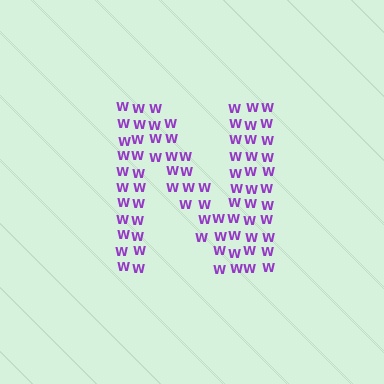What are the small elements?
The small elements are letter W's.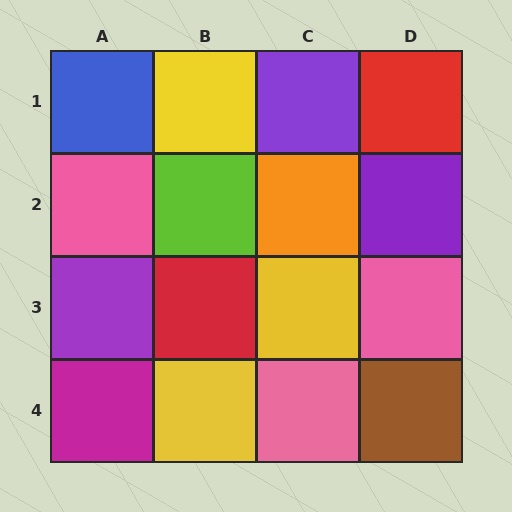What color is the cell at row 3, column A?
Purple.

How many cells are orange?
1 cell is orange.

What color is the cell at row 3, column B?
Red.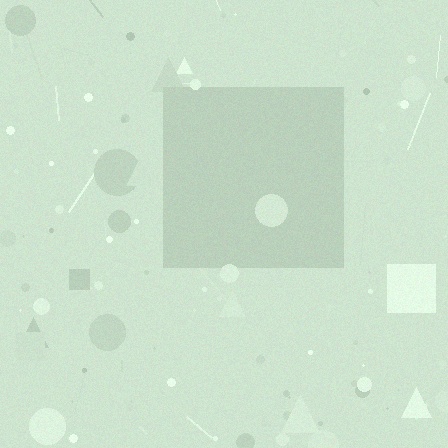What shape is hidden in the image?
A square is hidden in the image.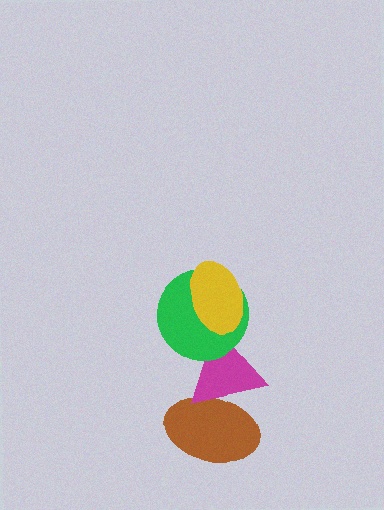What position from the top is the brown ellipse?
The brown ellipse is 4th from the top.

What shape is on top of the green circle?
The yellow ellipse is on top of the green circle.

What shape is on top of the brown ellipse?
The magenta triangle is on top of the brown ellipse.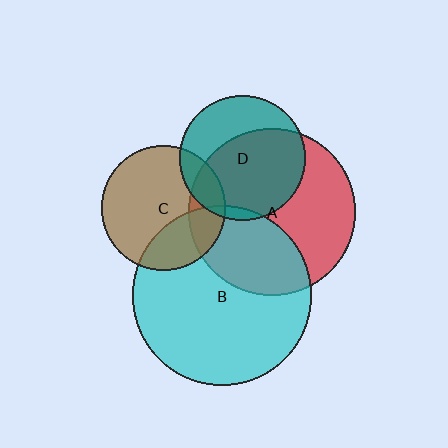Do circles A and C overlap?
Yes.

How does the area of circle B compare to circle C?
Approximately 2.1 times.